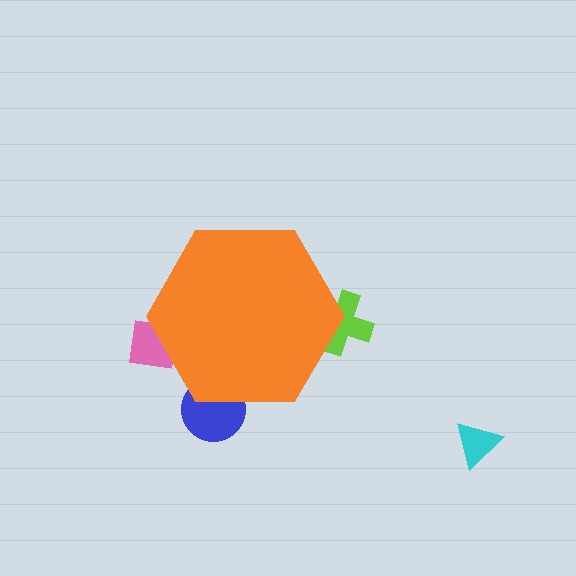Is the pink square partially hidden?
Yes, the pink square is partially hidden behind the orange hexagon.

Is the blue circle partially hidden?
Yes, the blue circle is partially hidden behind the orange hexagon.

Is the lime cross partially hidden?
Yes, the lime cross is partially hidden behind the orange hexagon.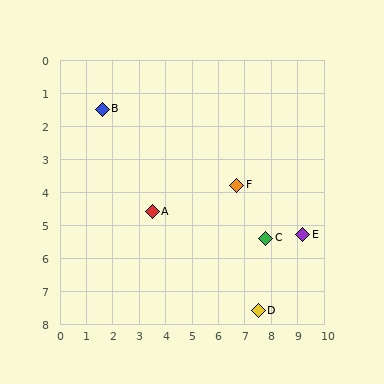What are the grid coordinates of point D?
Point D is at approximately (7.5, 7.6).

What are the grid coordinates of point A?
Point A is at approximately (3.5, 4.6).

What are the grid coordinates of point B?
Point B is at approximately (1.6, 1.5).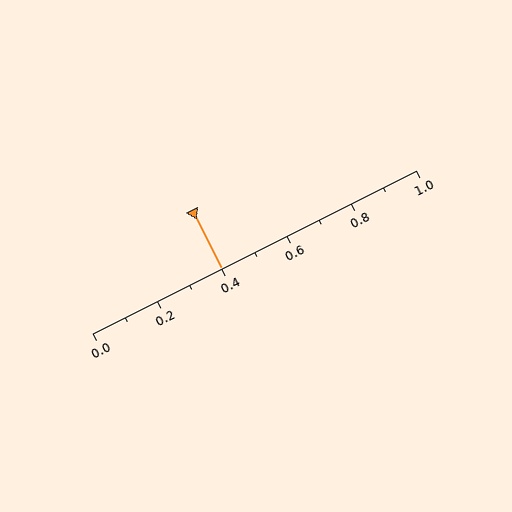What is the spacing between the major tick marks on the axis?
The major ticks are spaced 0.2 apart.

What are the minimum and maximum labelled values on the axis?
The axis runs from 0.0 to 1.0.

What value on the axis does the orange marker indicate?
The marker indicates approximately 0.4.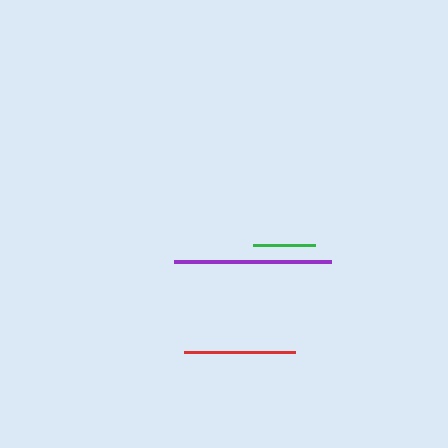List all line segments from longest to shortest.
From longest to shortest: purple, red, green.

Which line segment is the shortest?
The green line is the shortest at approximately 62 pixels.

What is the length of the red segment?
The red segment is approximately 111 pixels long.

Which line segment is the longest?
The purple line is the longest at approximately 157 pixels.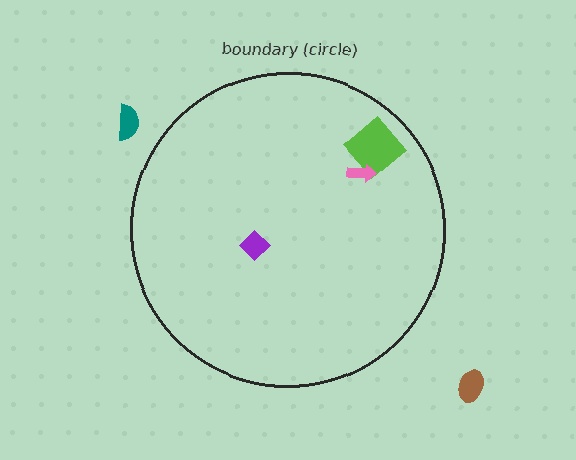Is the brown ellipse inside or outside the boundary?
Outside.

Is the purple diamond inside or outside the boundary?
Inside.